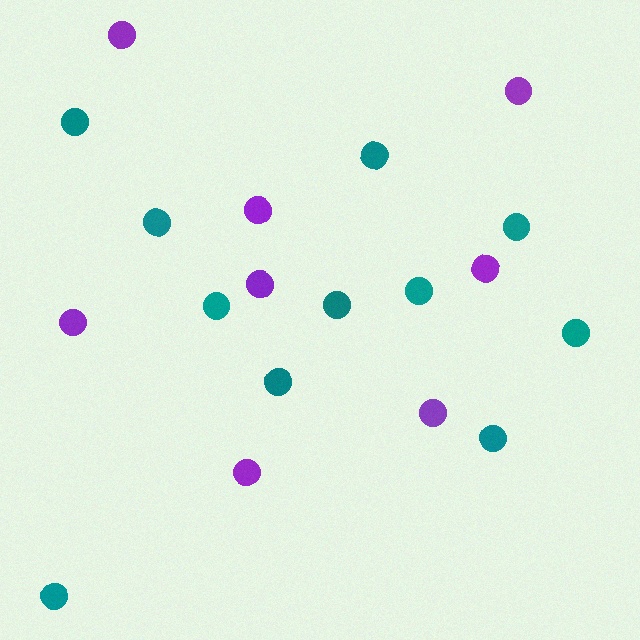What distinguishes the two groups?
There are 2 groups: one group of purple circles (8) and one group of teal circles (11).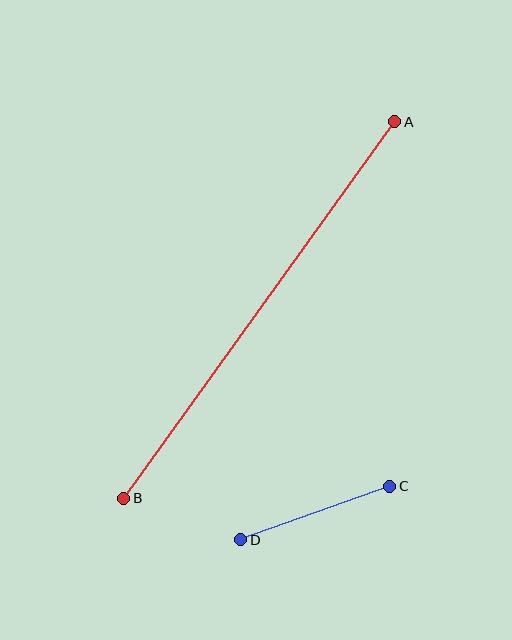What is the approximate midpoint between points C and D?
The midpoint is at approximately (315, 513) pixels.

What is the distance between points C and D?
The distance is approximately 159 pixels.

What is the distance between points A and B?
The distance is approximately 464 pixels.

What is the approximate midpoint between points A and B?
The midpoint is at approximately (259, 310) pixels.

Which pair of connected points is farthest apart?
Points A and B are farthest apart.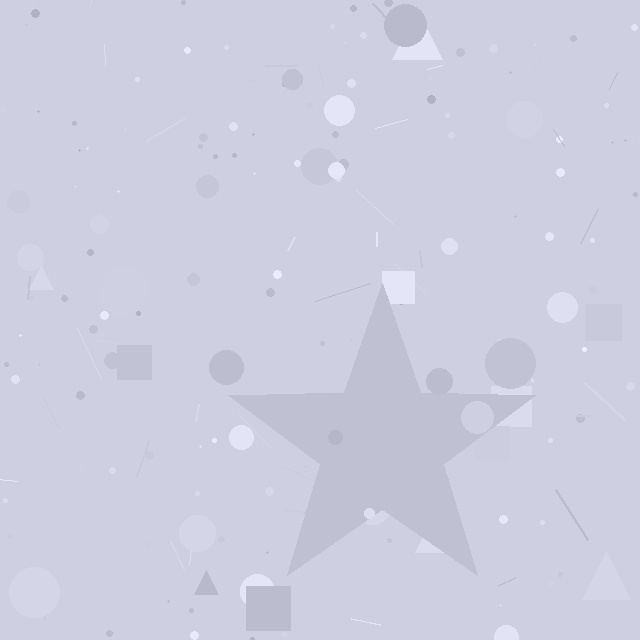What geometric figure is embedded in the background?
A star is embedded in the background.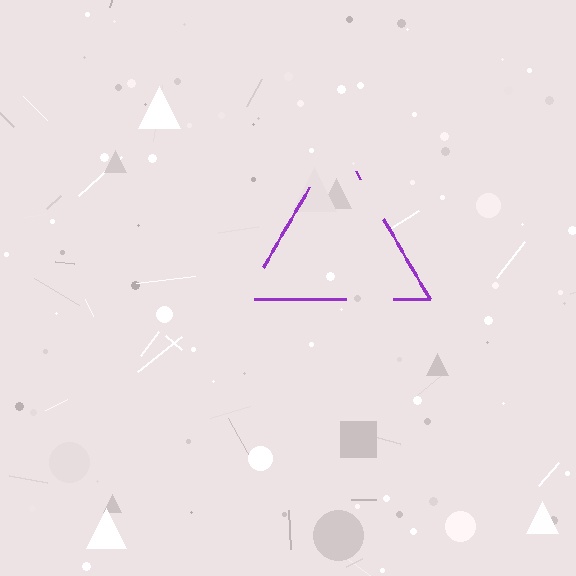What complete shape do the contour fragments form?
The contour fragments form a triangle.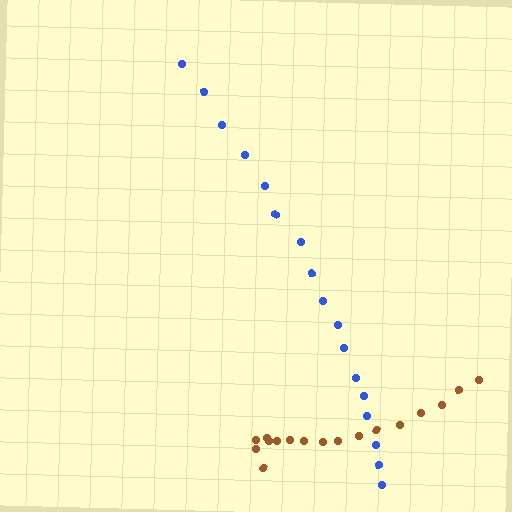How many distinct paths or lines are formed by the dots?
There are 2 distinct paths.